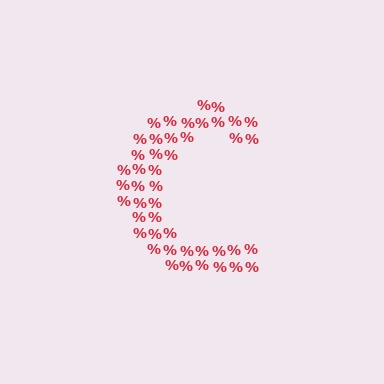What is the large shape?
The large shape is the letter C.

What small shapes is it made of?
It is made of small percent signs.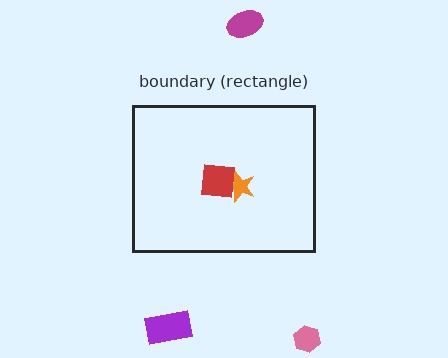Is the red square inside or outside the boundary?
Inside.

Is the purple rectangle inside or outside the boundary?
Outside.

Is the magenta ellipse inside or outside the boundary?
Outside.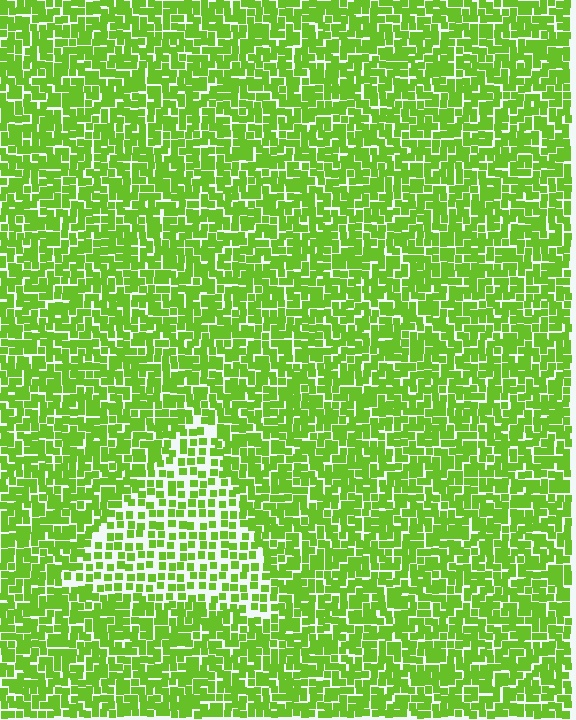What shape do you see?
I see a triangle.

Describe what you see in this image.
The image contains small lime elements arranged at two different densities. A triangle-shaped region is visible where the elements are less densely packed than the surrounding area.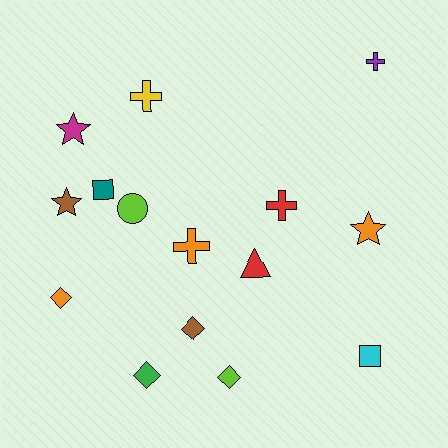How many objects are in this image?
There are 15 objects.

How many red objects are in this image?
There are 2 red objects.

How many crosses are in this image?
There are 4 crosses.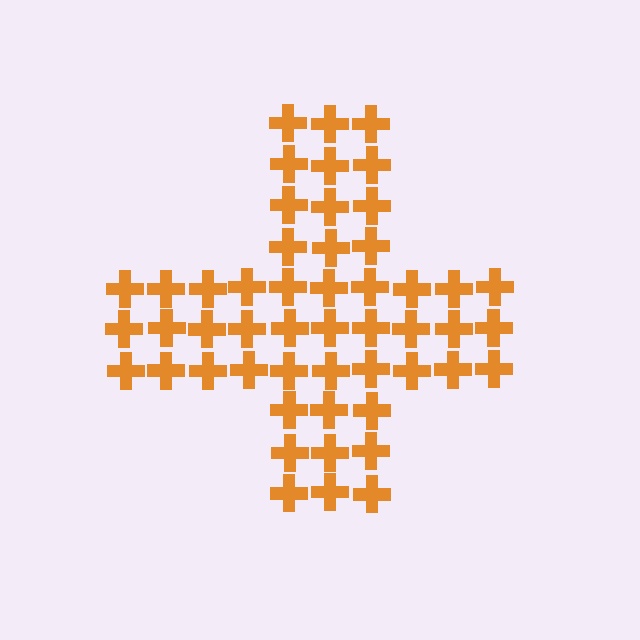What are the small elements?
The small elements are crosses.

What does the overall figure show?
The overall figure shows a cross.